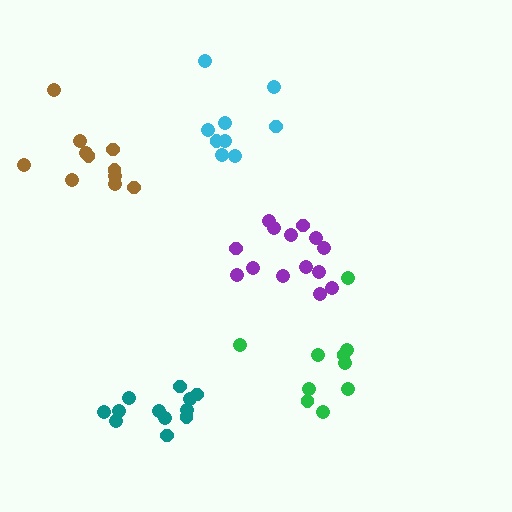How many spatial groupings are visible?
There are 5 spatial groupings.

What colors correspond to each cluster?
The clusters are colored: purple, green, brown, teal, cyan.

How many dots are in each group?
Group 1: 14 dots, Group 2: 10 dots, Group 3: 11 dots, Group 4: 12 dots, Group 5: 9 dots (56 total).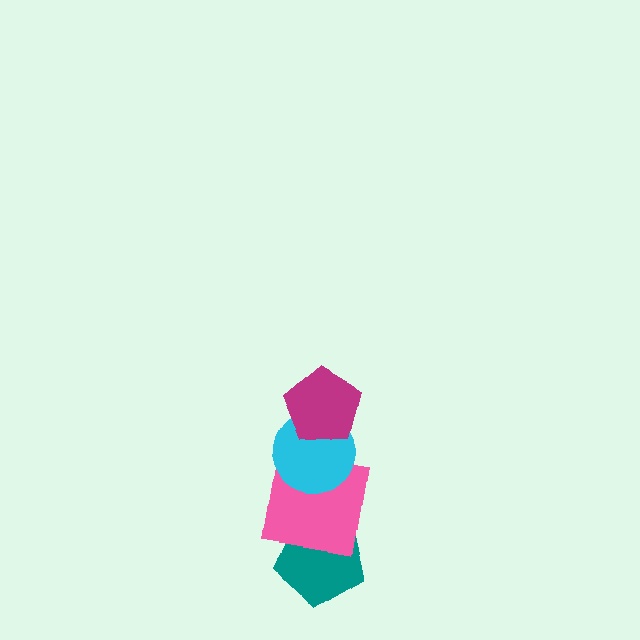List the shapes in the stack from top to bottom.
From top to bottom: the magenta pentagon, the cyan circle, the pink square, the teal pentagon.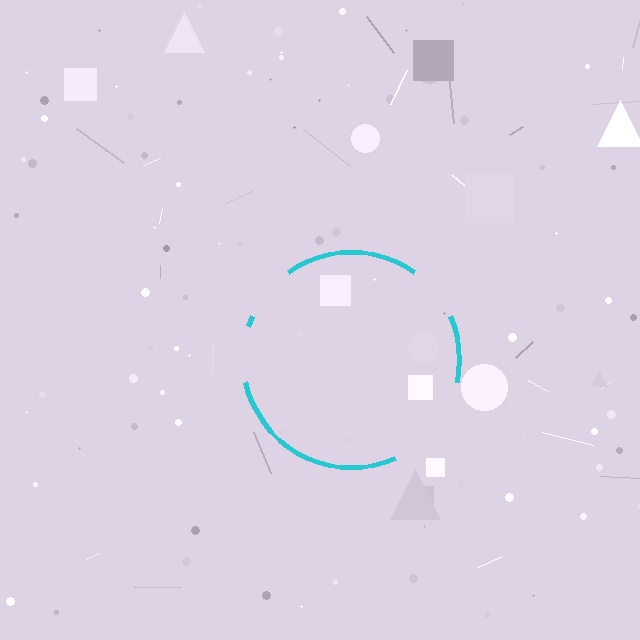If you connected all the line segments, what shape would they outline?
They would outline a circle.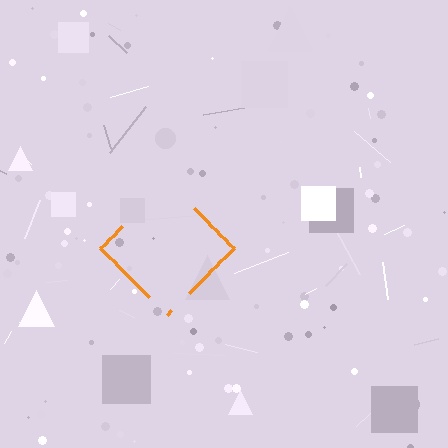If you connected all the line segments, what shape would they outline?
They would outline a diamond.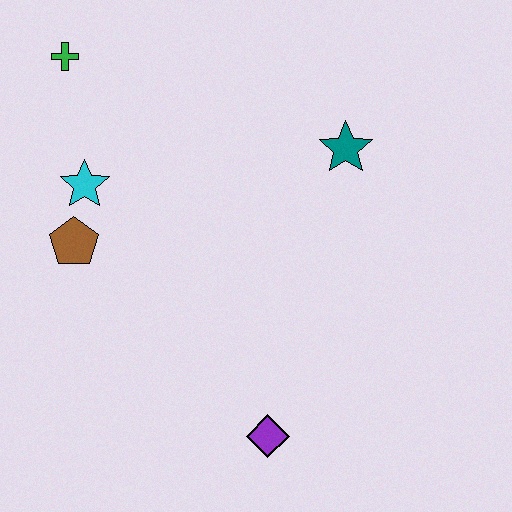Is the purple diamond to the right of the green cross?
Yes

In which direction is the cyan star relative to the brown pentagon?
The cyan star is above the brown pentagon.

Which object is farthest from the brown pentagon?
The teal star is farthest from the brown pentagon.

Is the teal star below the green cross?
Yes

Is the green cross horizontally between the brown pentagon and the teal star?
No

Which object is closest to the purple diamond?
The brown pentagon is closest to the purple diamond.